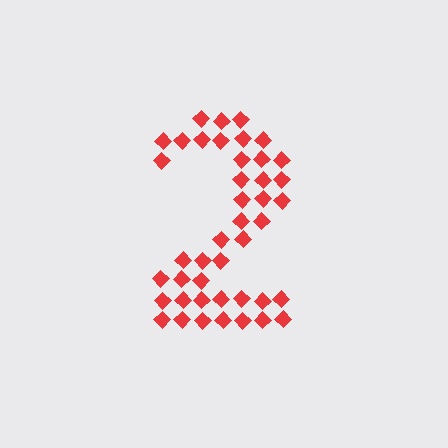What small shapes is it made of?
It is made of small diamonds.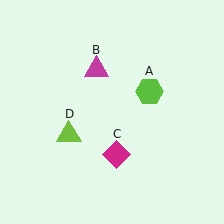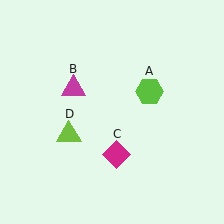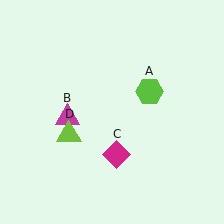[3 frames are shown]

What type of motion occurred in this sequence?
The magenta triangle (object B) rotated counterclockwise around the center of the scene.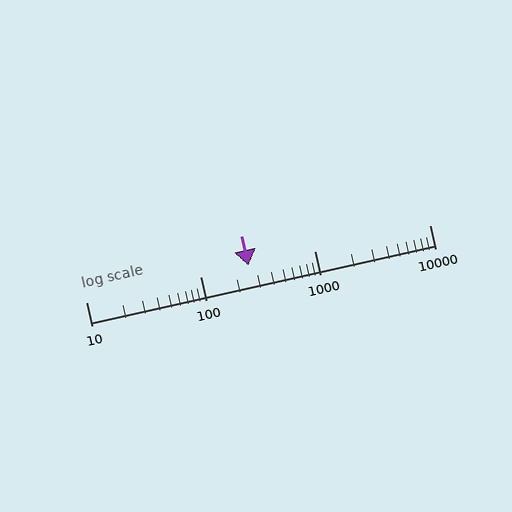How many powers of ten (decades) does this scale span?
The scale spans 3 decades, from 10 to 10000.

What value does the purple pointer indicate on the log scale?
The pointer indicates approximately 260.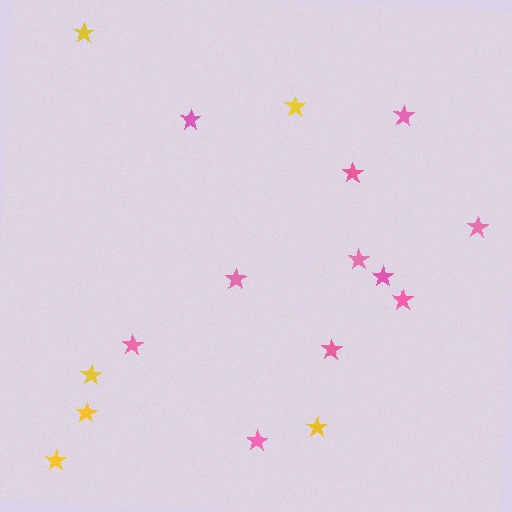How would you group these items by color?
There are 2 groups: one group of yellow stars (6) and one group of pink stars (11).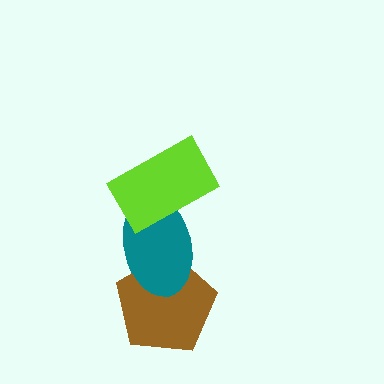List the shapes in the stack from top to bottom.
From top to bottom: the lime rectangle, the teal ellipse, the brown pentagon.